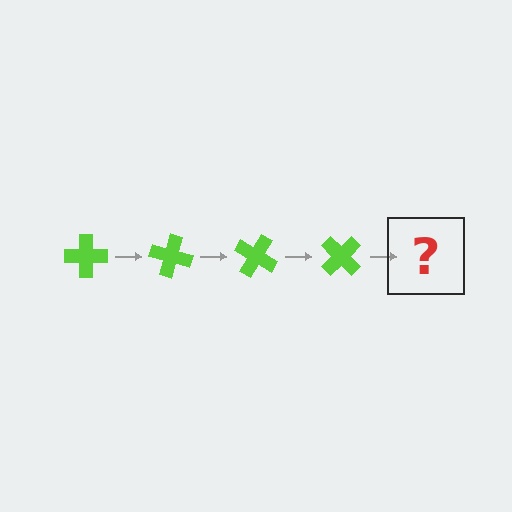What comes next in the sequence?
The next element should be a lime cross rotated 60 degrees.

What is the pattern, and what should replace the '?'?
The pattern is that the cross rotates 15 degrees each step. The '?' should be a lime cross rotated 60 degrees.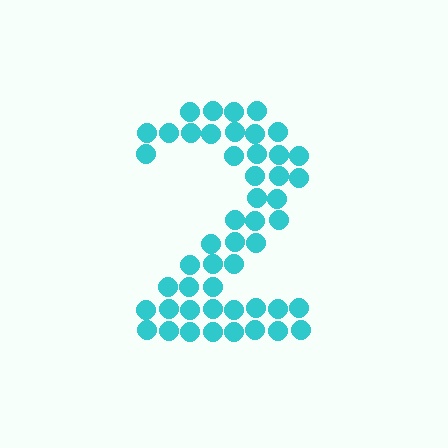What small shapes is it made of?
It is made of small circles.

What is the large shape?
The large shape is the digit 2.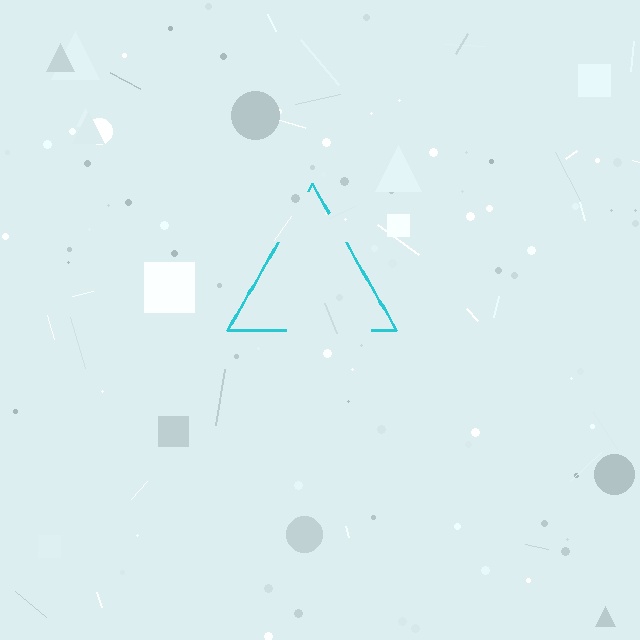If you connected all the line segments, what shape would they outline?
They would outline a triangle.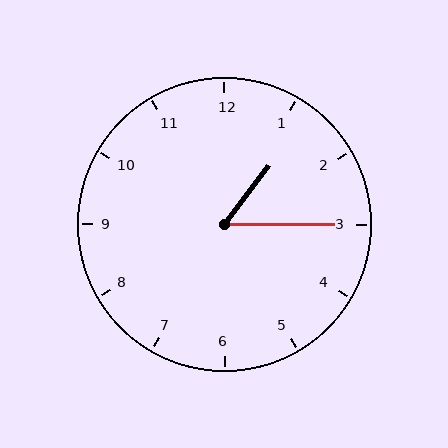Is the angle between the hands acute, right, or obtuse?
It is acute.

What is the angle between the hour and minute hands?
Approximately 52 degrees.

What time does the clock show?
1:15.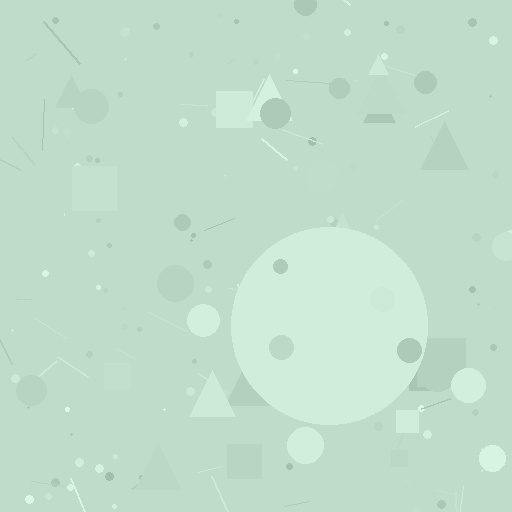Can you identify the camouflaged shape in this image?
The camouflaged shape is a circle.